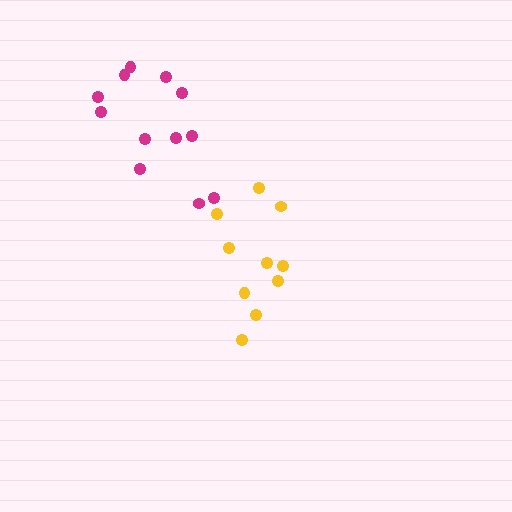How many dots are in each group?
Group 1: 12 dots, Group 2: 10 dots (22 total).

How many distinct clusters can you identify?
There are 2 distinct clusters.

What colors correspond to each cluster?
The clusters are colored: magenta, yellow.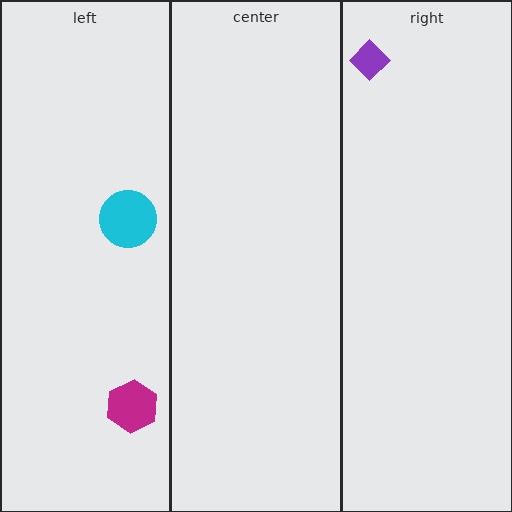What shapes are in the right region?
The purple diamond.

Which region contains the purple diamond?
The right region.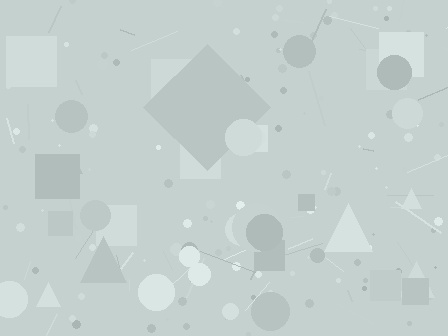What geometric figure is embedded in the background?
A diamond is embedded in the background.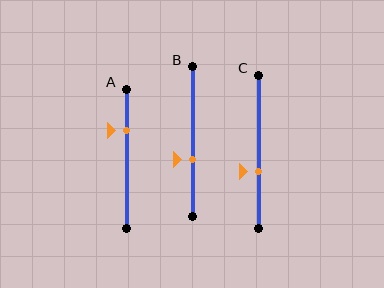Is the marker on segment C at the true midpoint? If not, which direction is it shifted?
No, the marker on segment C is shifted downward by about 13% of the segment length.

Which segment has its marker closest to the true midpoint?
Segment B has its marker closest to the true midpoint.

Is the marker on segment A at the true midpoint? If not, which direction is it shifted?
No, the marker on segment A is shifted upward by about 20% of the segment length.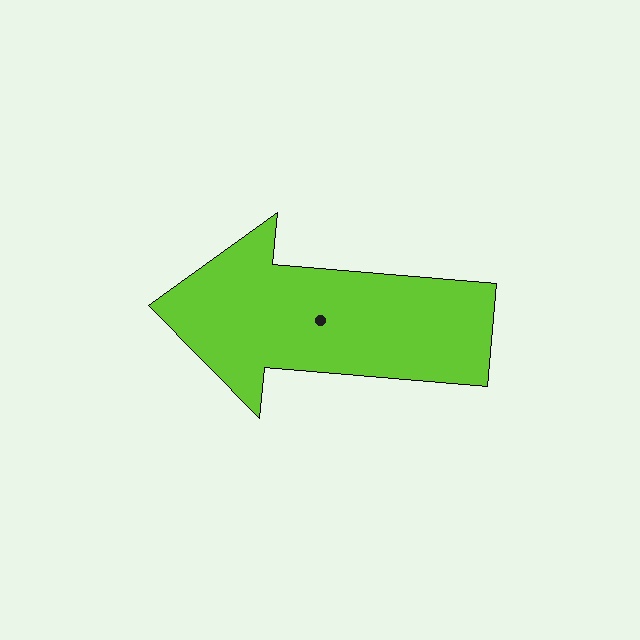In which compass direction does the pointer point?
West.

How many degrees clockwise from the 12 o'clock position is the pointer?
Approximately 275 degrees.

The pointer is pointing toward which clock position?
Roughly 9 o'clock.